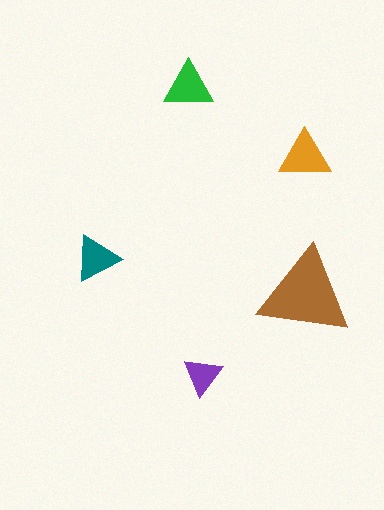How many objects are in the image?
There are 5 objects in the image.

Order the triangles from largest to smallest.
the brown one, the orange one, the green one, the teal one, the purple one.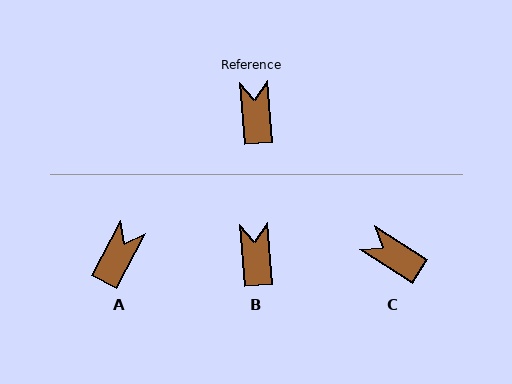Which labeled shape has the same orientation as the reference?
B.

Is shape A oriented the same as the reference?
No, it is off by about 32 degrees.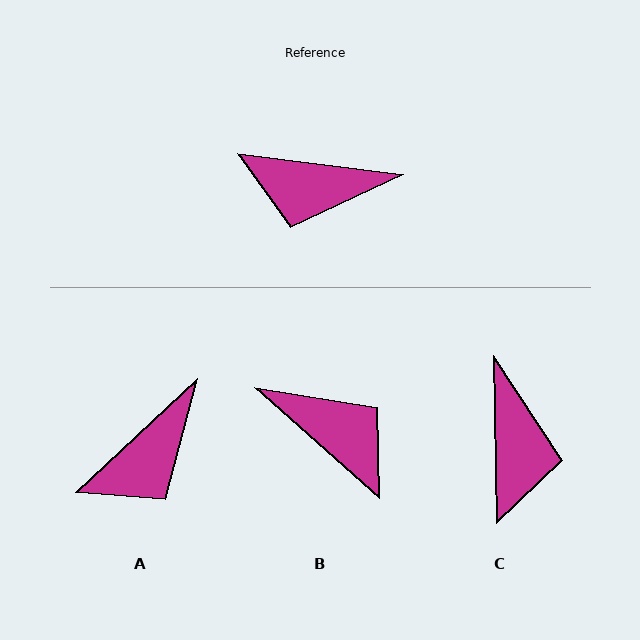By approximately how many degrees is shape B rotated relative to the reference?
Approximately 146 degrees counter-clockwise.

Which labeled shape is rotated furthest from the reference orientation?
B, about 146 degrees away.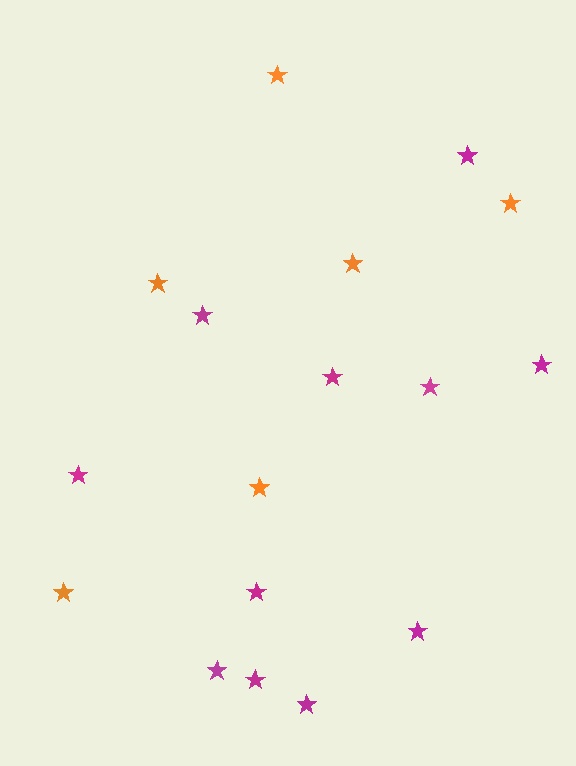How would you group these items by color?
There are 2 groups: one group of magenta stars (11) and one group of orange stars (6).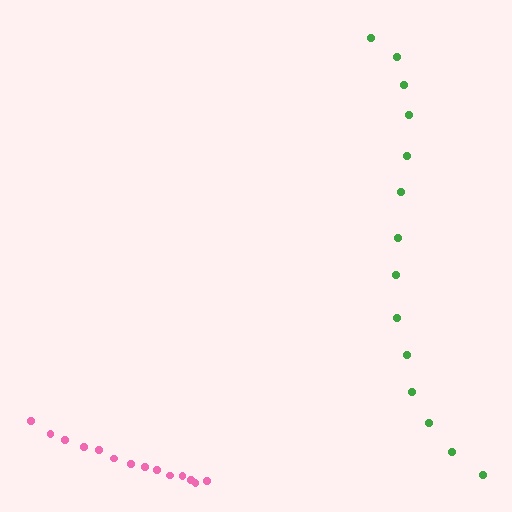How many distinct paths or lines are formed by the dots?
There are 2 distinct paths.